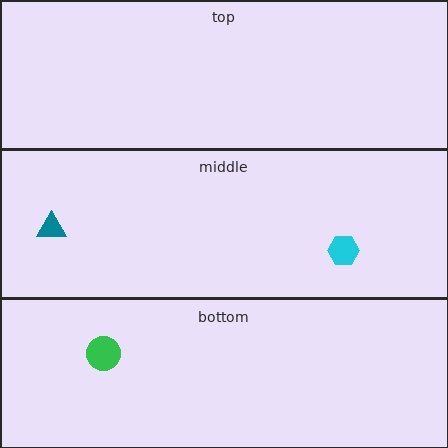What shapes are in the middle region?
The teal triangle, the cyan hexagon.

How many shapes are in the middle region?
2.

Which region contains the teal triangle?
The middle region.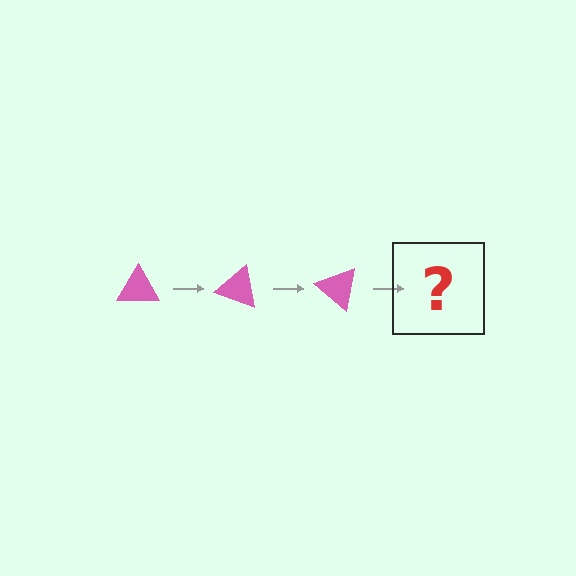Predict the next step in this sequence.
The next step is a pink triangle rotated 60 degrees.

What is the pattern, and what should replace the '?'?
The pattern is that the triangle rotates 20 degrees each step. The '?' should be a pink triangle rotated 60 degrees.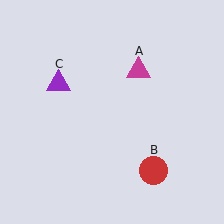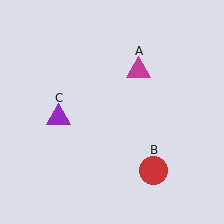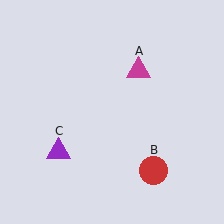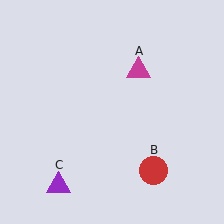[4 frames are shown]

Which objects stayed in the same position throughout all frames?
Magenta triangle (object A) and red circle (object B) remained stationary.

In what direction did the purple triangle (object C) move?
The purple triangle (object C) moved down.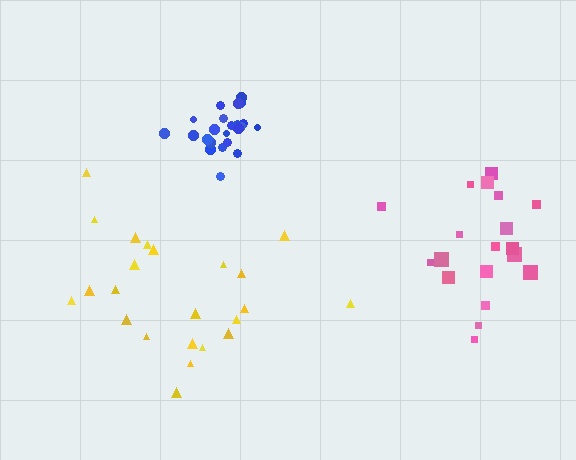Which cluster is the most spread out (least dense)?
Yellow.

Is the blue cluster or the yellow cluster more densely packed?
Blue.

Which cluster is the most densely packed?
Blue.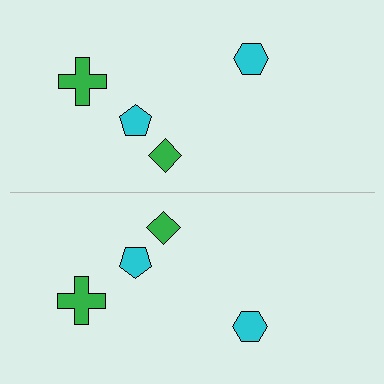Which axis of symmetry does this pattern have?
The pattern has a horizontal axis of symmetry running through the center of the image.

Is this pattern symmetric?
Yes, this pattern has bilateral (reflection) symmetry.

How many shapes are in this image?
There are 8 shapes in this image.